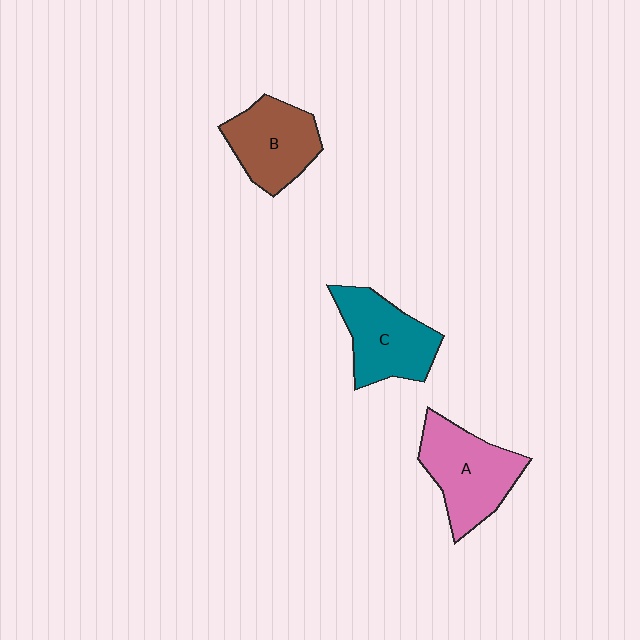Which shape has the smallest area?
Shape B (brown).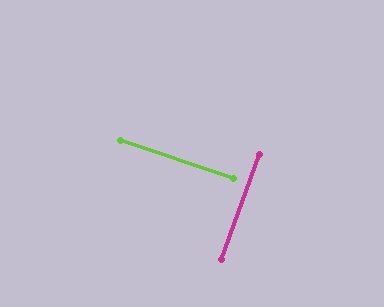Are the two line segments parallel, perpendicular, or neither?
Perpendicular — they meet at approximately 89°.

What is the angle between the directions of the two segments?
Approximately 89 degrees.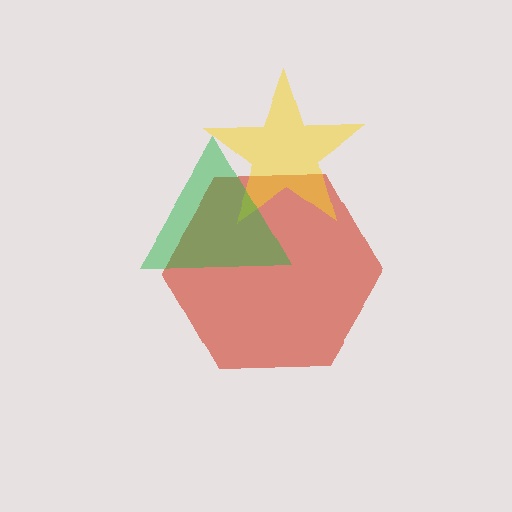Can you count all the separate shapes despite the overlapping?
Yes, there are 3 separate shapes.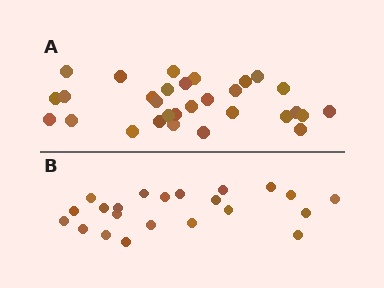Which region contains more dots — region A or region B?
Region A (the top region) has more dots.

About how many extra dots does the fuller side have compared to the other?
Region A has roughly 8 or so more dots than region B.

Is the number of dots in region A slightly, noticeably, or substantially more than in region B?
Region A has noticeably more, but not dramatically so. The ratio is roughly 1.4 to 1.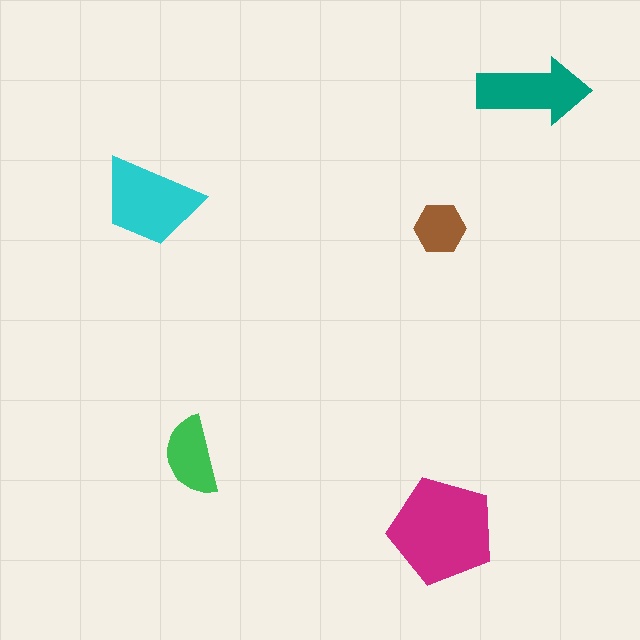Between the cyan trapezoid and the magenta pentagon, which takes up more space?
The magenta pentagon.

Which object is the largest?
The magenta pentagon.